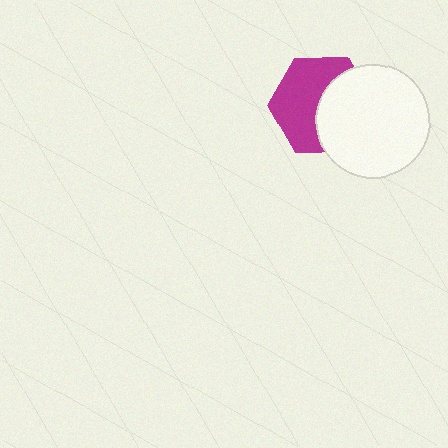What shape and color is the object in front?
The object in front is a white circle.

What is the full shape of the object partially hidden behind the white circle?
The partially hidden object is a magenta hexagon.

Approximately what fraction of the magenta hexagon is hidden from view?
Roughly 45% of the magenta hexagon is hidden behind the white circle.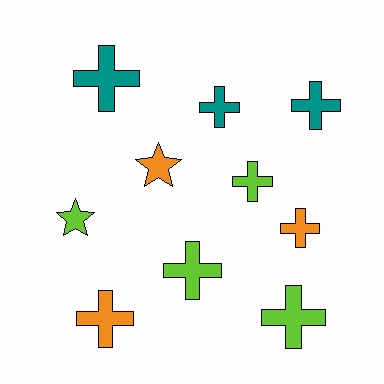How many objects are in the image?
There are 10 objects.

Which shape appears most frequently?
Cross, with 8 objects.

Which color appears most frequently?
Lime, with 4 objects.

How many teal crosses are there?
There are 3 teal crosses.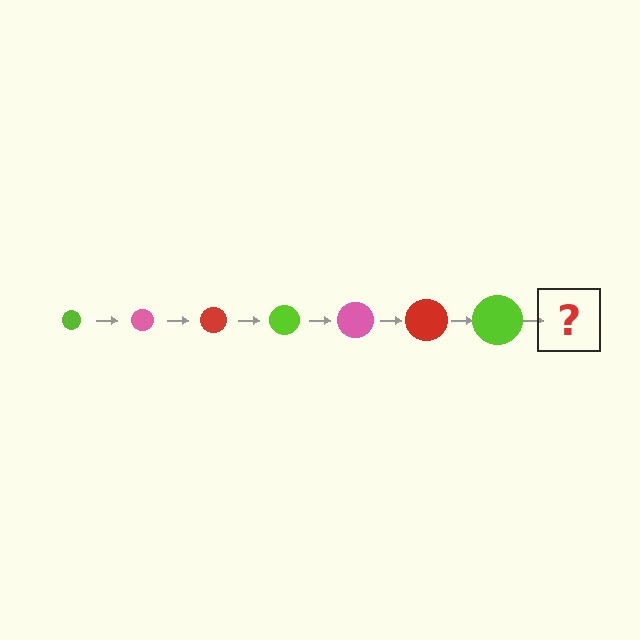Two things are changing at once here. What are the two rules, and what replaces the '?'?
The two rules are that the circle grows larger each step and the color cycles through lime, pink, and red. The '?' should be a pink circle, larger than the previous one.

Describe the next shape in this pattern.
It should be a pink circle, larger than the previous one.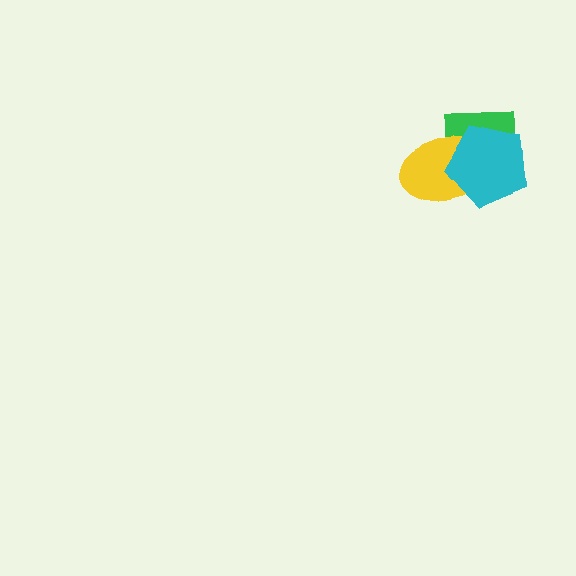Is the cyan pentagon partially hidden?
No, no other shape covers it.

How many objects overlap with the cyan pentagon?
2 objects overlap with the cyan pentagon.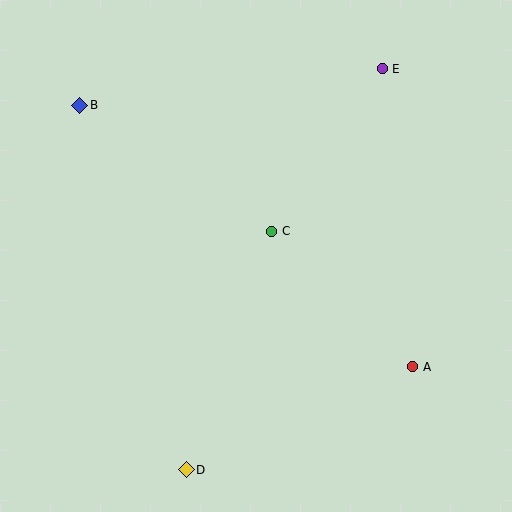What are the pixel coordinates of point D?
Point D is at (186, 470).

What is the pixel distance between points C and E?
The distance between C and E is 196 pixels.